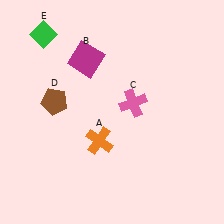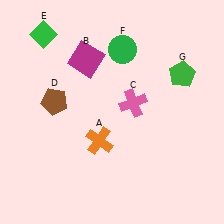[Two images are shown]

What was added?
A green circle (F), a green pentagon (G) were added in Image 2.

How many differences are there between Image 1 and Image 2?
There are 2 differences between the two images.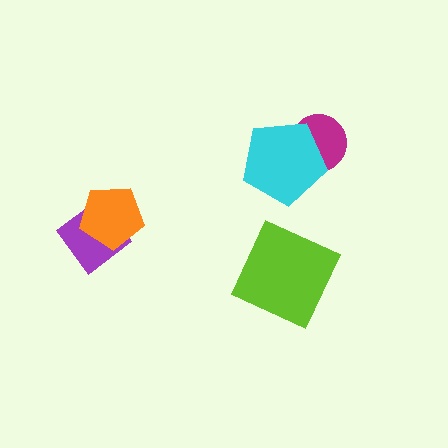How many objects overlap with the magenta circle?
1 object overlaps with the magenta circle.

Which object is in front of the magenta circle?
The cyan pentagon is in front of the magenta circle.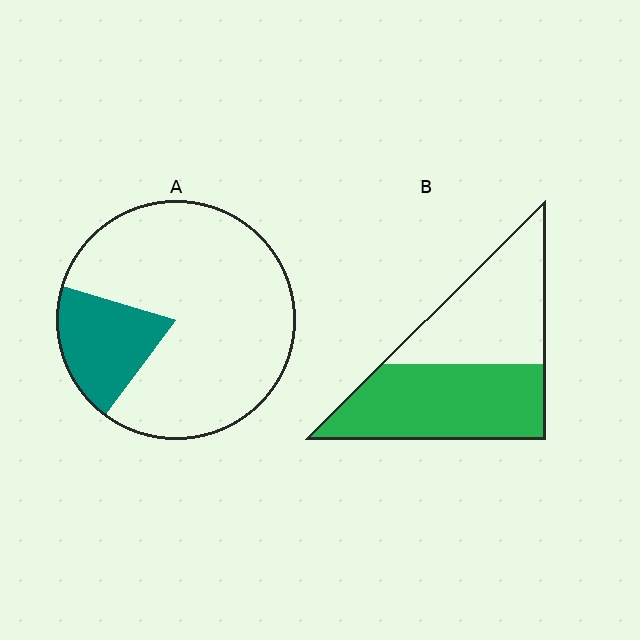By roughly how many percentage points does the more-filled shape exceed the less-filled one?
By roughly 35 percentage points (B over A).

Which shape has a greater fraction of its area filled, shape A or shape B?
Shape B.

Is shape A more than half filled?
No.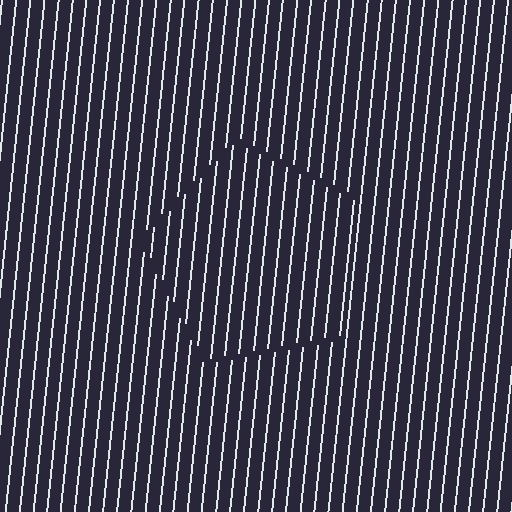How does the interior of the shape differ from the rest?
The interior of the shape contains the same grating, shifted by half a period — the contour is defined by the phase discontinuity where line-ends from the inner and outer gratings abut.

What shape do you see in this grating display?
An illusory pentagon. The interior of the shape contains the same grating, shifted by half a period — the contour is defined by the phase discontinuity where line-ends from the inner and outer gratings abut.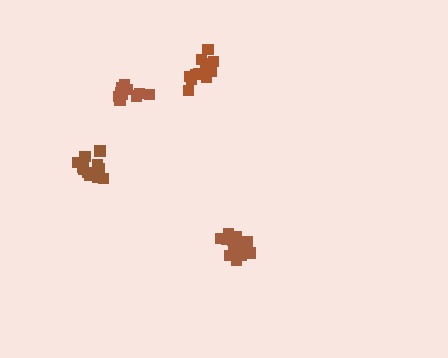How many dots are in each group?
Group 1: 17 dots, Group 2: 13 dots, Group 3: 15 dots, Group 4: 12 dots (57 total).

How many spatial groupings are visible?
There are 4 spatial groupings.